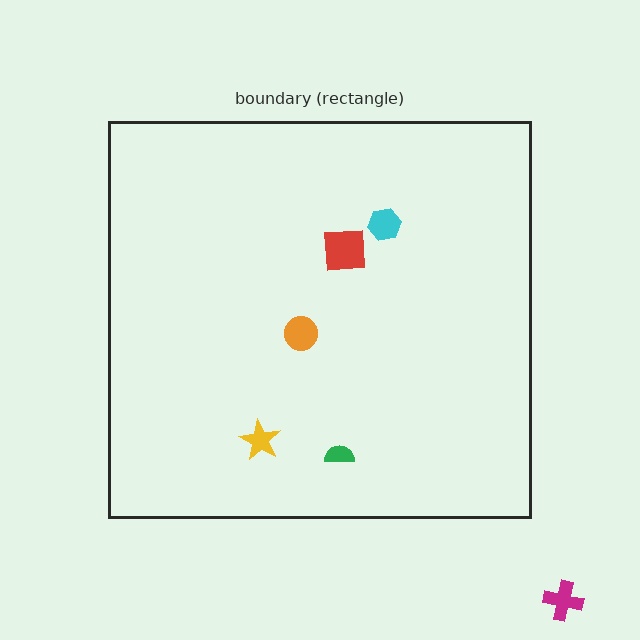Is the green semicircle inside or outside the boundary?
Inside.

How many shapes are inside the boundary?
5 inside, 1 outside.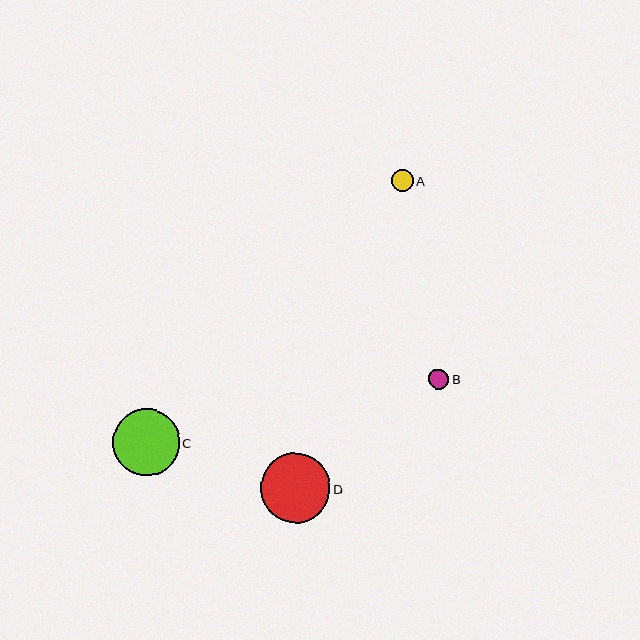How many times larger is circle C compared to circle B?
Circle C is approximately 3.2 times the size of circle B.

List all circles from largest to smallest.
From largest to smallest: D, C, A, B.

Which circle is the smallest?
Circle B is the smallest with a size of approximately 21 pixels.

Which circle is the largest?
Circle D is the largest with a size of approximately 70 pixels.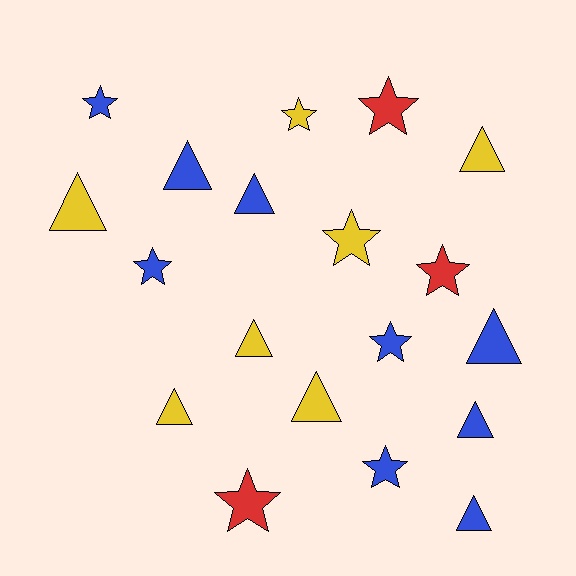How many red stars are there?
There are 3 red stars.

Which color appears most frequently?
Blue, with 9 objects.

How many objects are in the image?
There are 19 objects.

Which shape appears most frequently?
Triangle, with 10 objects.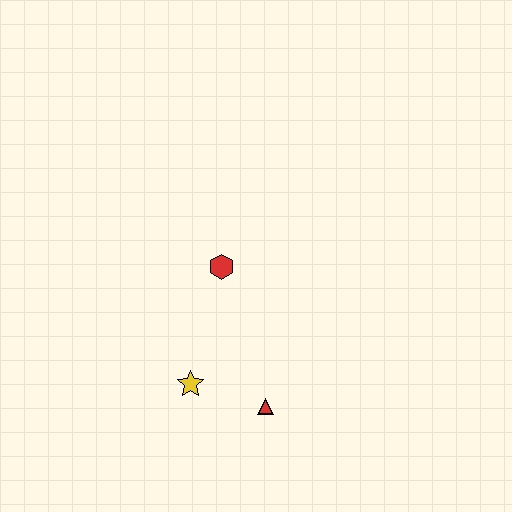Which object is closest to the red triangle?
The yellow star is closest to the red triangle.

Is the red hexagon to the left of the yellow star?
No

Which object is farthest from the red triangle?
The red hexagon is farthest from the red triangle.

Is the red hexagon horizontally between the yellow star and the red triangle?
Yes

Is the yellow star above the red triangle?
Yes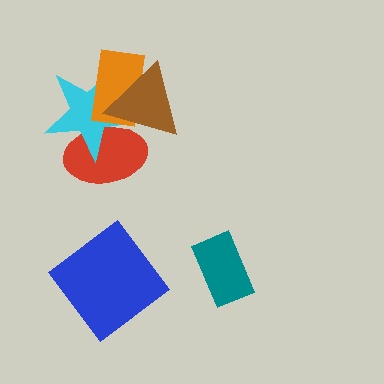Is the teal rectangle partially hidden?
No, no other shape covers it.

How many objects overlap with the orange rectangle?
3 objects overlap with the orange rectangle.